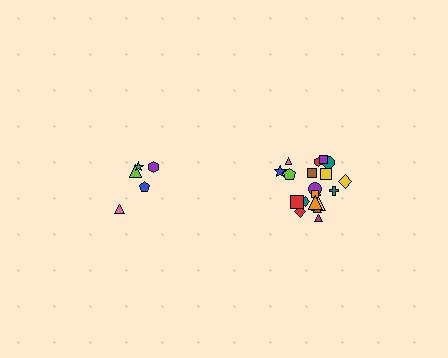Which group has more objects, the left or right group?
The right group.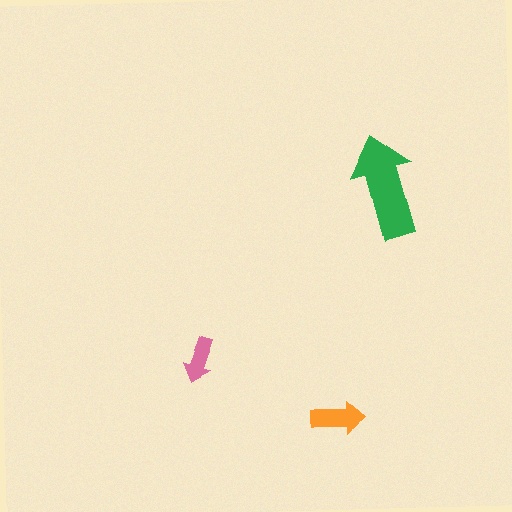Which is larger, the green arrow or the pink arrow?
The green one.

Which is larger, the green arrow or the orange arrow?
The green one.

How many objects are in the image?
There are 3 objects in the image.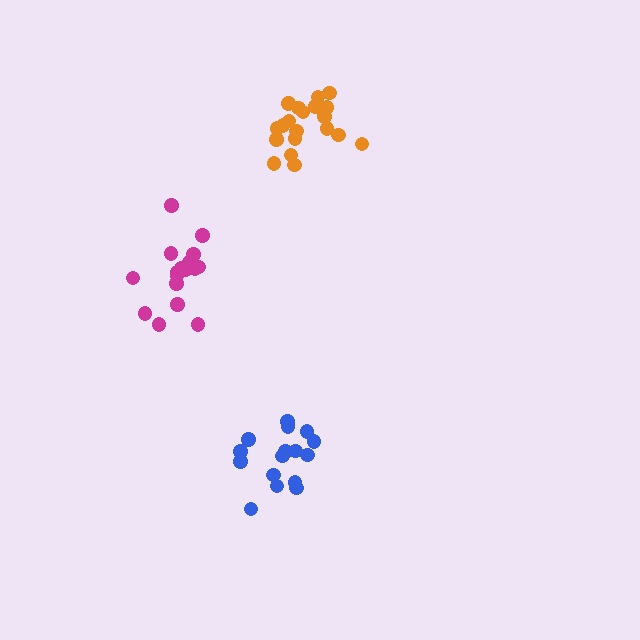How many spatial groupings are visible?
There are 3 spatial groupings.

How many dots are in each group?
Group 1: 16 dots, Group 2: 21 dots, Group 3: 17 dots (54 total).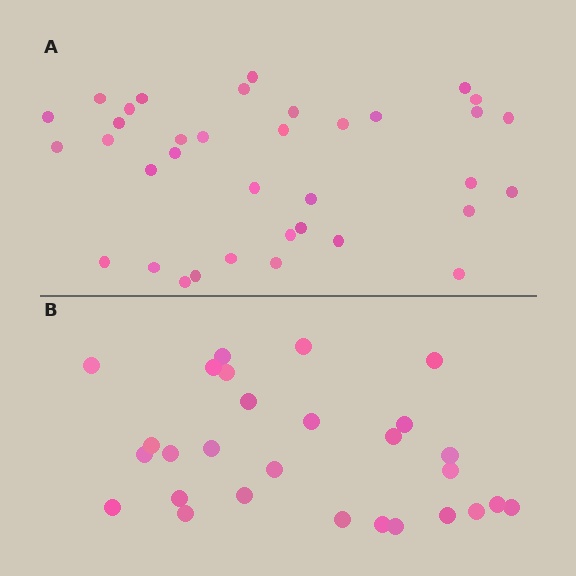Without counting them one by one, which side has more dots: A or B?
Region A (the top region) has more dots.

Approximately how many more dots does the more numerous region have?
Region A has roughly 8 or so more dots than region B.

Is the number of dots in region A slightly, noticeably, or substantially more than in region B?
Region A has noticeably more, but not dramatically so. The ratio is roughly 1.3 to 1.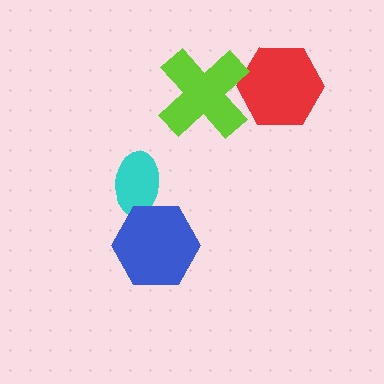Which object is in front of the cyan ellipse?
The blue hexagon is in front of the cyan ellipse.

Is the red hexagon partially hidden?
Yes, it is partially covered by another shape.